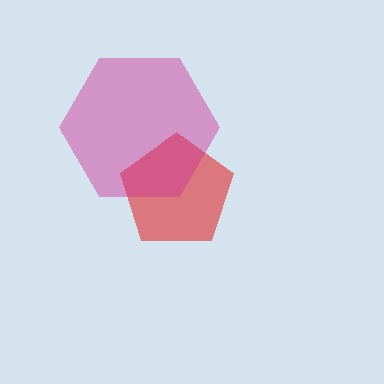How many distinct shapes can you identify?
There are 2 distinct shapes: a red pentagon, a magenta hexagon.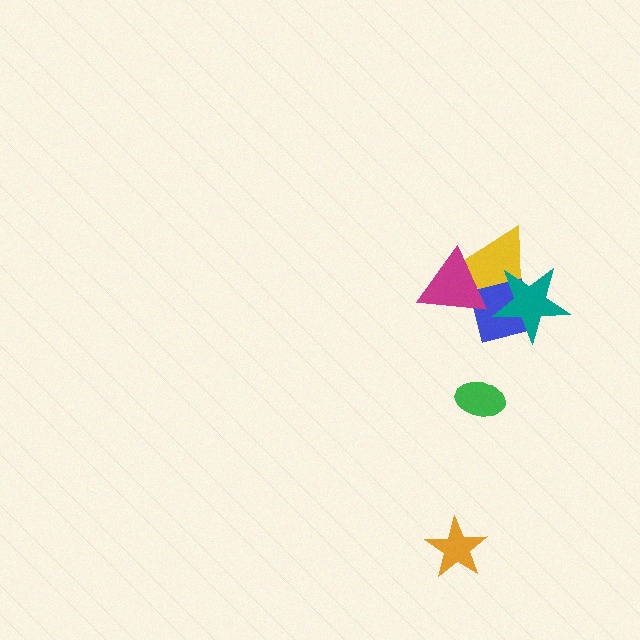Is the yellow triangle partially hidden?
Yes, it is partially covered by another shape.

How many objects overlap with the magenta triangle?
2 objects overlap with the magenta triangle.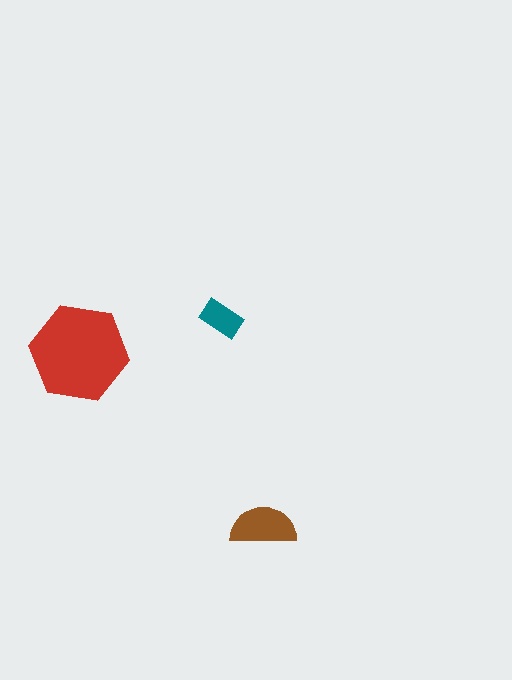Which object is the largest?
The red hexagon.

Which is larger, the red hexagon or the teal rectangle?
The red hexagon.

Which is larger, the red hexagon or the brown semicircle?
The red hexagon.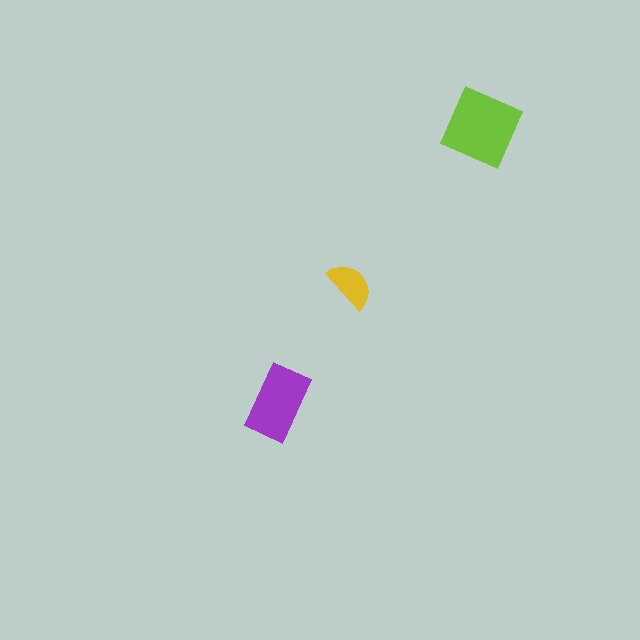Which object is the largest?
The lime diamond.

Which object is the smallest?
The yellow semicircle.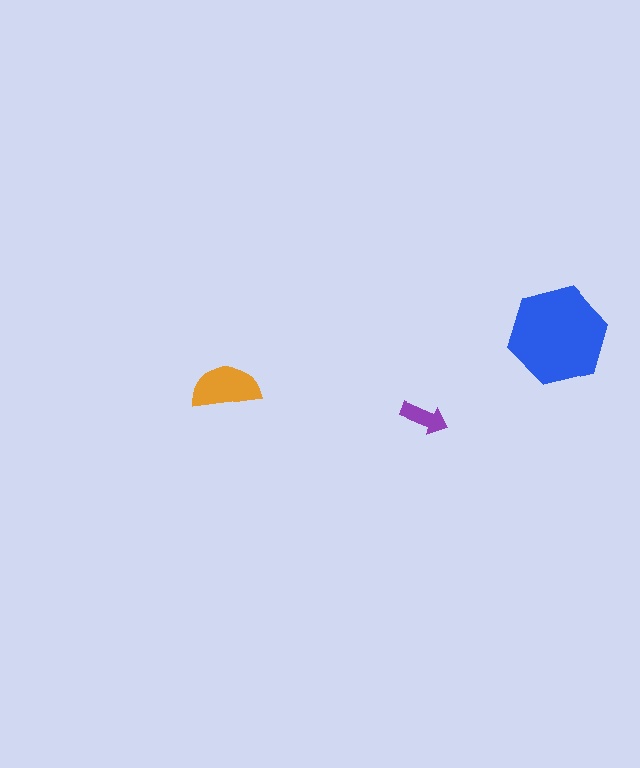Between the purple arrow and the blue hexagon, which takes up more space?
The blue hexagon.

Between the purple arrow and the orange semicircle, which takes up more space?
The orange semicircle.